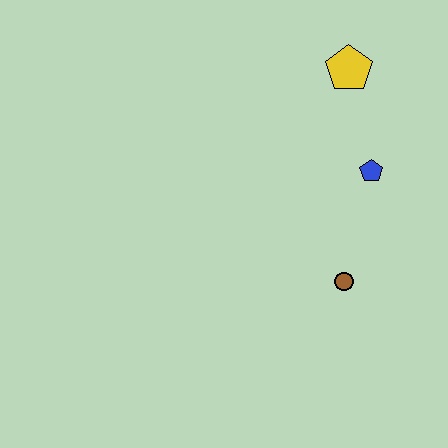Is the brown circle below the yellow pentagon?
Yes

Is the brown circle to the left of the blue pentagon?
Yes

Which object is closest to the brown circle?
The blue pentagon is closest to the brown circle.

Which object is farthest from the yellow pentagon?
The brown circle is farthest from the yellow pentagon.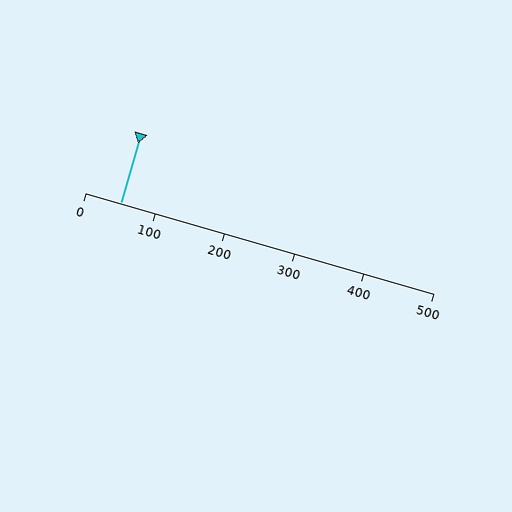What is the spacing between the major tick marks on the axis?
The major ticks are spaced 100 apart.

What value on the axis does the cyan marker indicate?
The marker indicates approximately 50.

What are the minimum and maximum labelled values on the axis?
The axis runs from 0 to 500.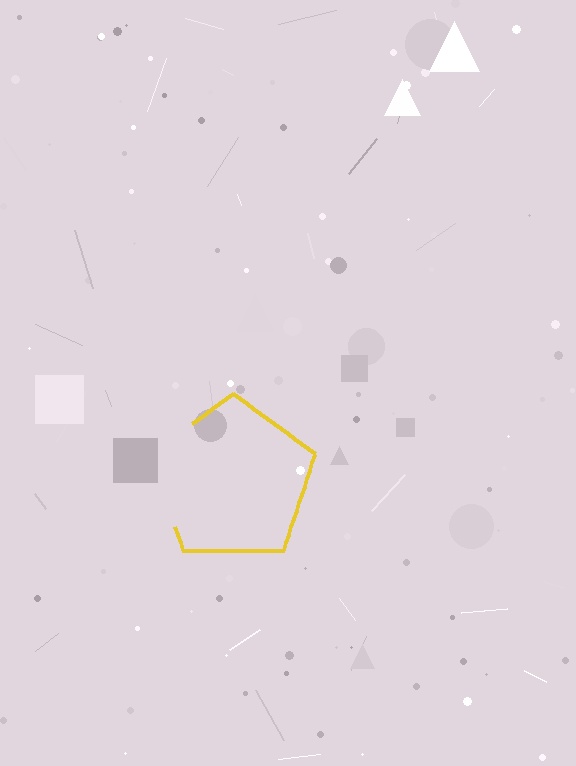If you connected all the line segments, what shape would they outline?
They would outline a pentagon.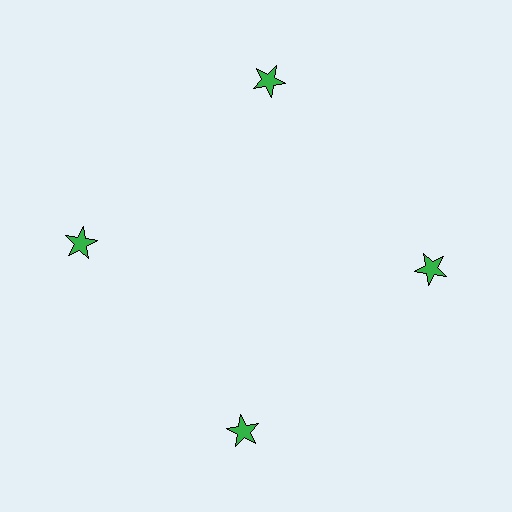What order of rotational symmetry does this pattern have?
This pattern has 4-fold rotational symmetry.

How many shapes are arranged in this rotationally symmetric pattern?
There are 4 shapes, arranged in 4 groups of 1.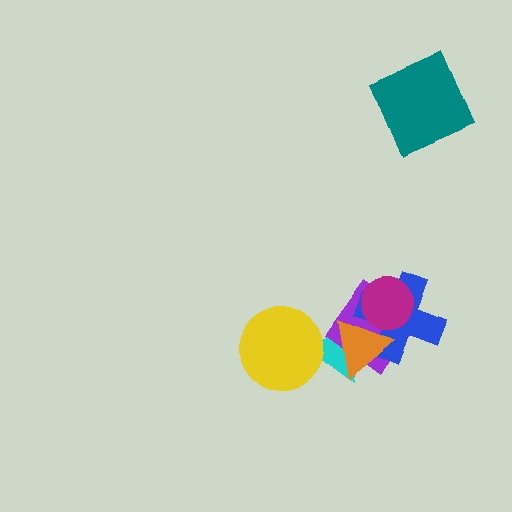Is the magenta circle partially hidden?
Yes, it is partially covered by another shape.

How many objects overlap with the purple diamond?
4 objects overlap with the purple diamond.